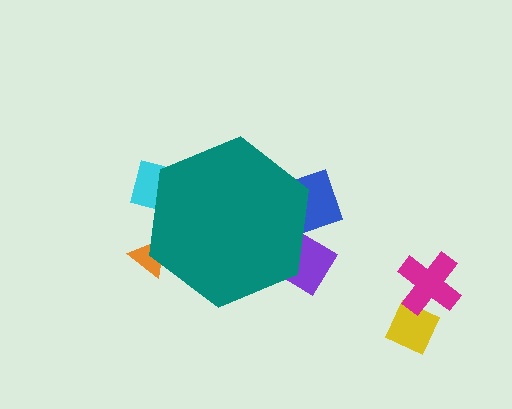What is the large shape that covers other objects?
A teal hexagon.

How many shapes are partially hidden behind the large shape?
4 shapes are partially hidden.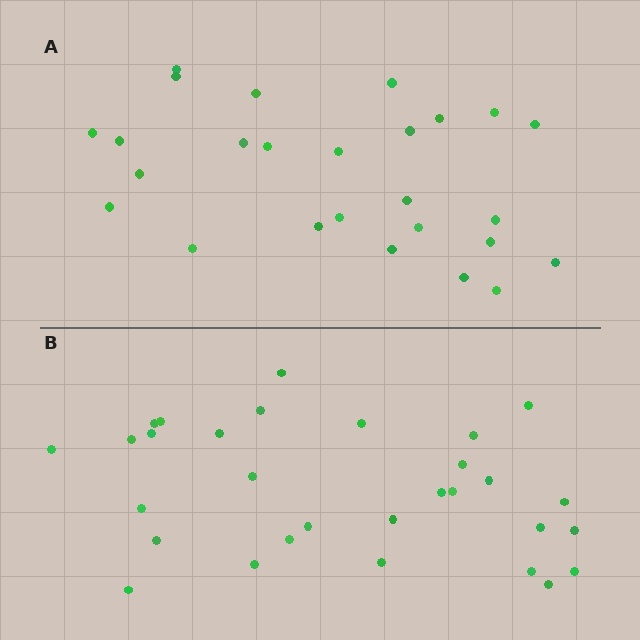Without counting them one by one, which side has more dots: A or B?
Region B (the bottom region) has more dots.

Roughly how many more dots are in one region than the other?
Region B has about 4 more dots than region A.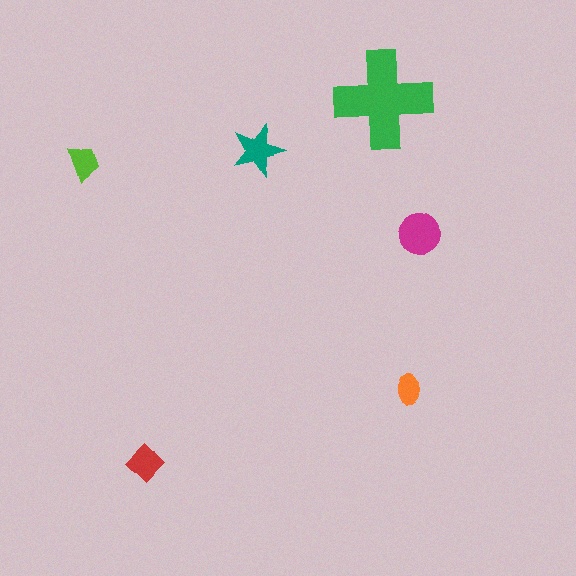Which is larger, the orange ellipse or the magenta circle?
The magenta circle.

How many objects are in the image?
There are 6 objects in the image.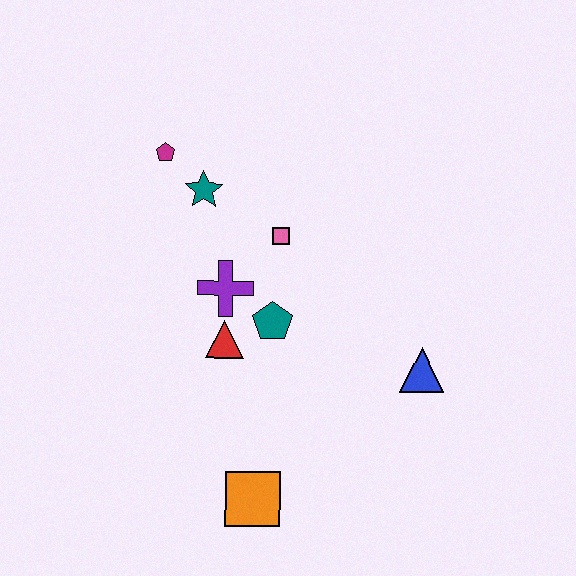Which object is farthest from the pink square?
The orange square is farthest from the pink square.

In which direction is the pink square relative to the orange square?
The pink square is above the orange square.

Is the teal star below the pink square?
No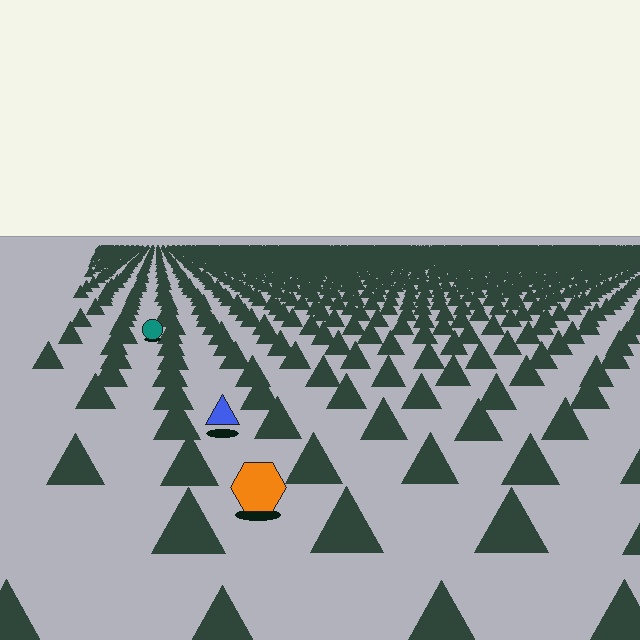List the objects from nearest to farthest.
From nearest to farthest: the orange hexagon, the blue triangle, the teal circle.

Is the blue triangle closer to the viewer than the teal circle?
Yes. The blue triangle is closer — you can tell from the texture gradient: the ground texture is coarser near it.